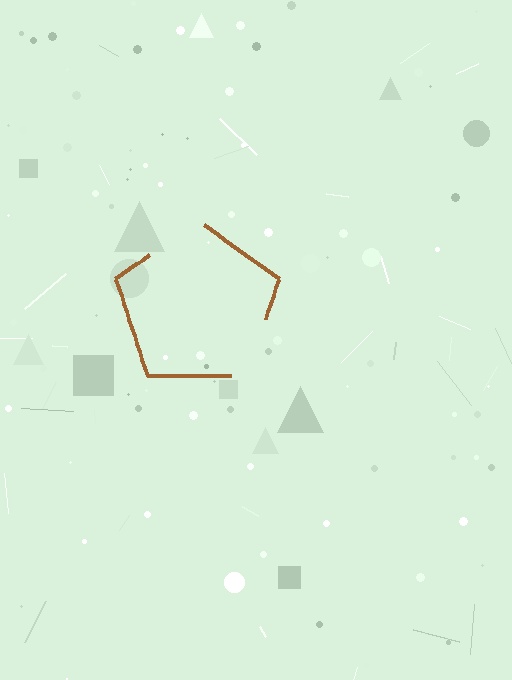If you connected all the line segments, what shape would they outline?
They would outline a pentagon.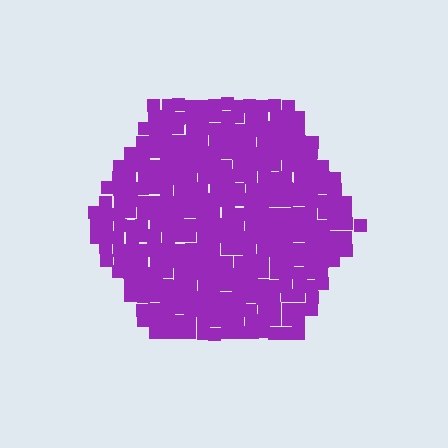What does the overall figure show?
The overall figure shows a hexagon.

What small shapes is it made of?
It is made of small squares.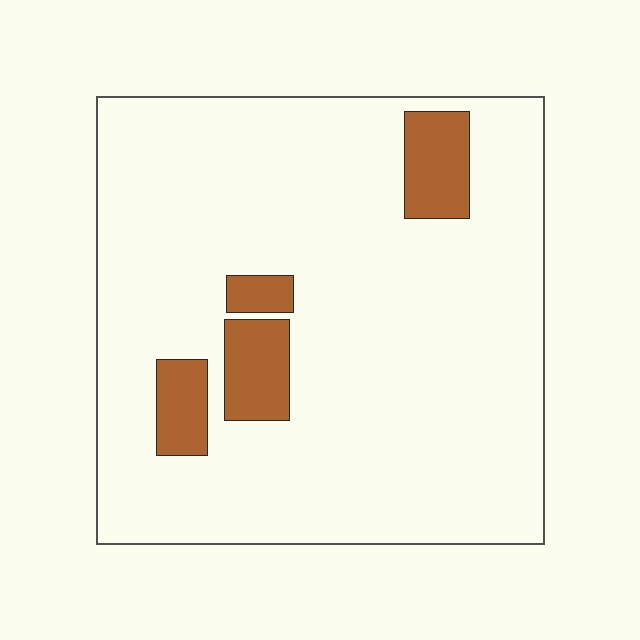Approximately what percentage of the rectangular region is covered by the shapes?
Approximately 10%.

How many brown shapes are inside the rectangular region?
4.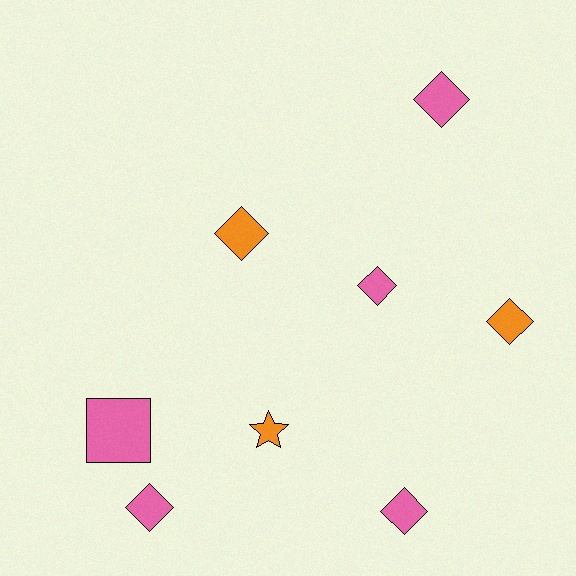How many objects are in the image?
There are 8 objects.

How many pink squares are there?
There is 1 pink square.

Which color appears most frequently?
Pink, with 5 objects.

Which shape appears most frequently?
Diamond, with 6 objects.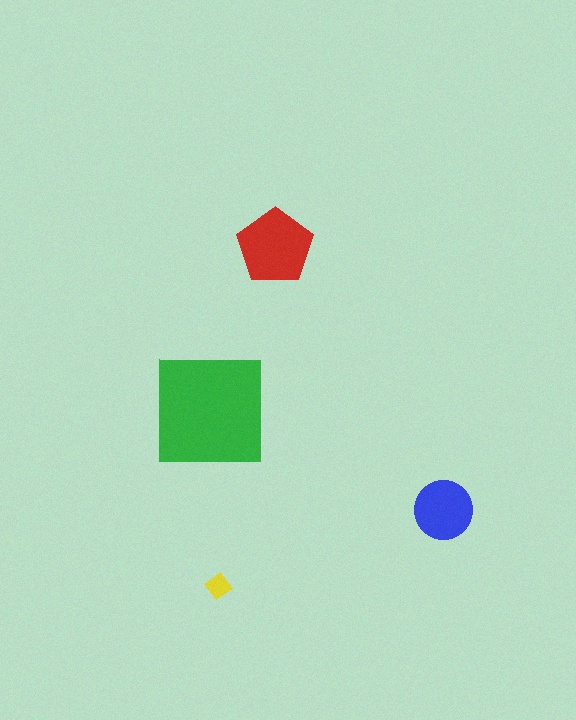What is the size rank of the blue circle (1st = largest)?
3rd.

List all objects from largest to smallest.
The green square, the red pentagon, the blue circle, the yellow diamond.